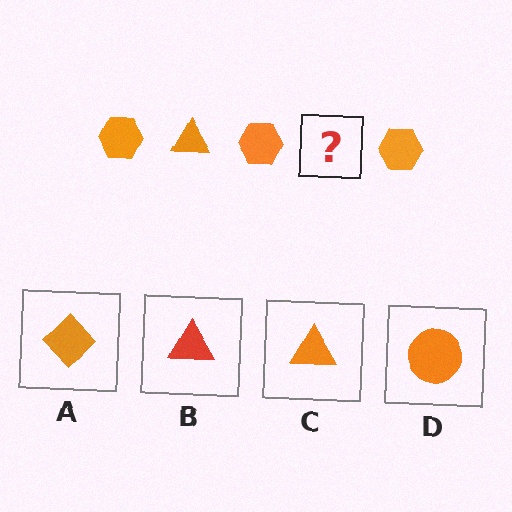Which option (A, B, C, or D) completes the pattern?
C.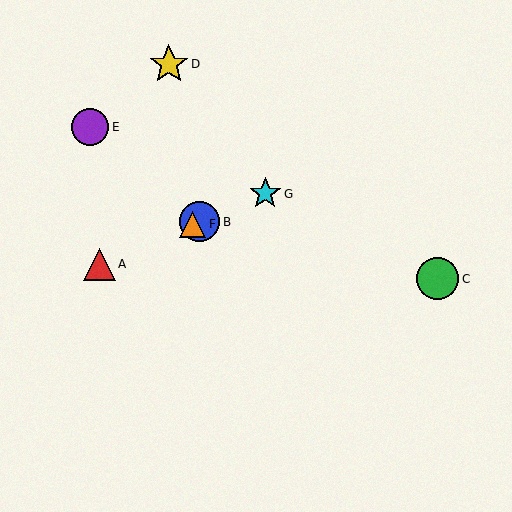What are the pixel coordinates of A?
Object A is at (99, 264).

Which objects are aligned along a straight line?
Objects A, B, F, G are aligned along a straight line.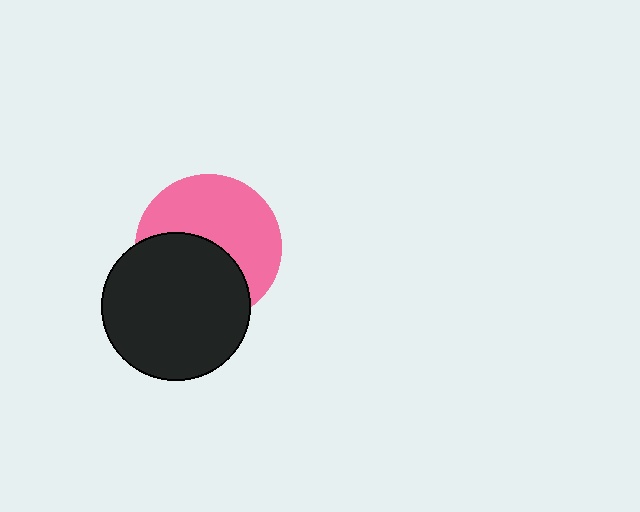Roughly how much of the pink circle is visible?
About half of it is visible (roughly 55%).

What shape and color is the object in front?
The object in front is a black circle.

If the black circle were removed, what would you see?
You would see the complete pink circle.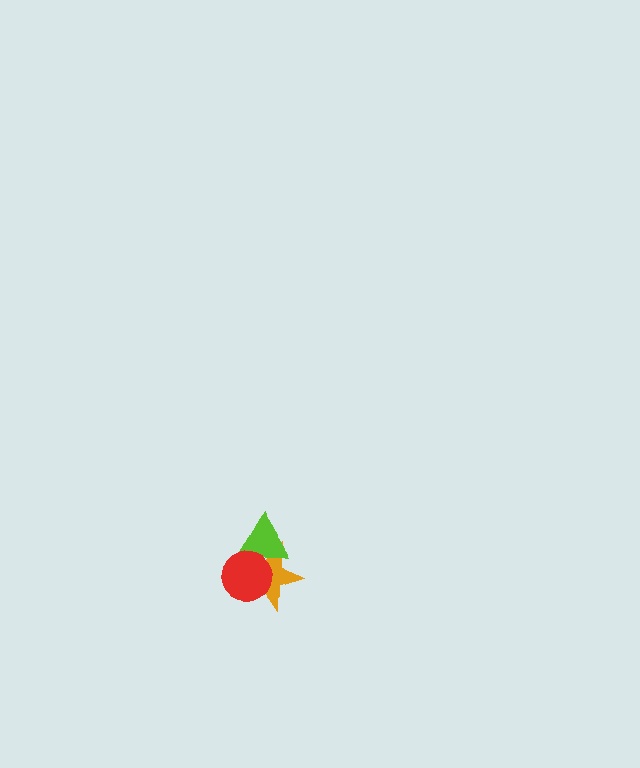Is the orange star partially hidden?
Yes, it is partially covered by another shape.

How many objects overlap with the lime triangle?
2 objects overlap with the lime triangle.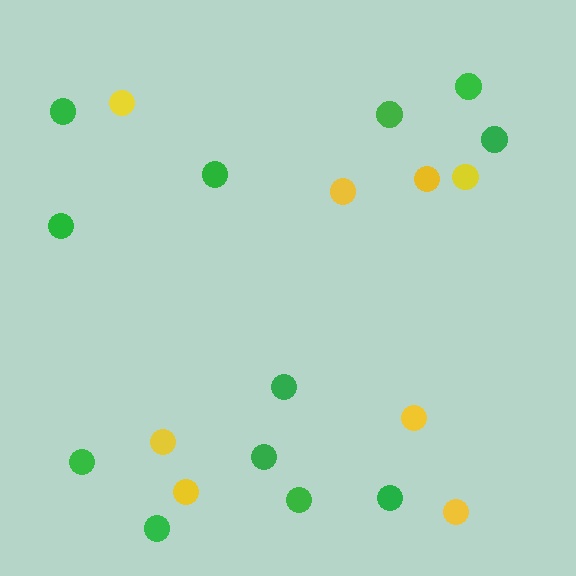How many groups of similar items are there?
There are 2 groups: one group of yellow circles (8) and one group of green circles (12).